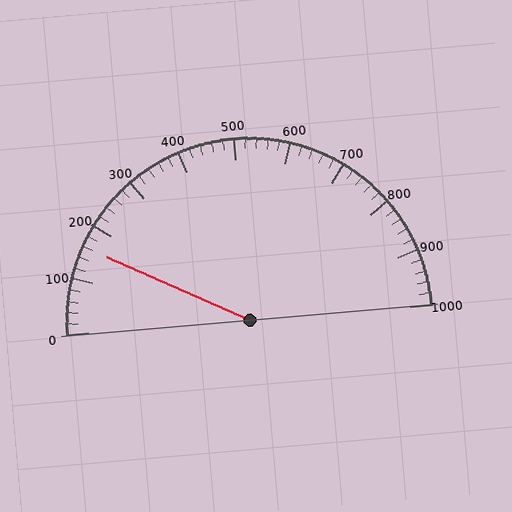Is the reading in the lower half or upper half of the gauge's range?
The reading is in the lower half of the range (0 to 1000).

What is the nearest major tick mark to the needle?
The nearest major tick mark is 200.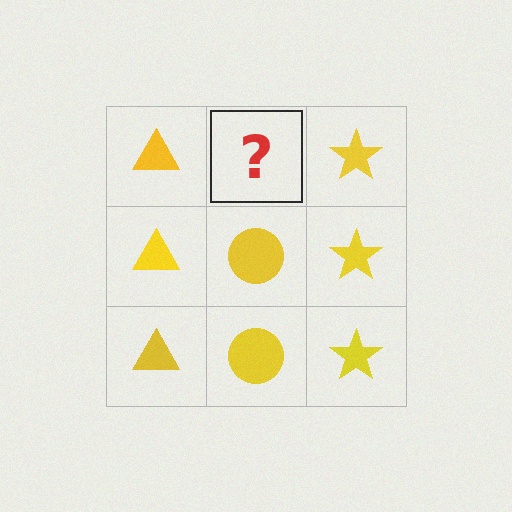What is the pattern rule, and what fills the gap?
The rule is that each column has a consistent shape. The gap should be filled with a yellow circle.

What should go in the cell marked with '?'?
The missing cell should contain a yellow circle.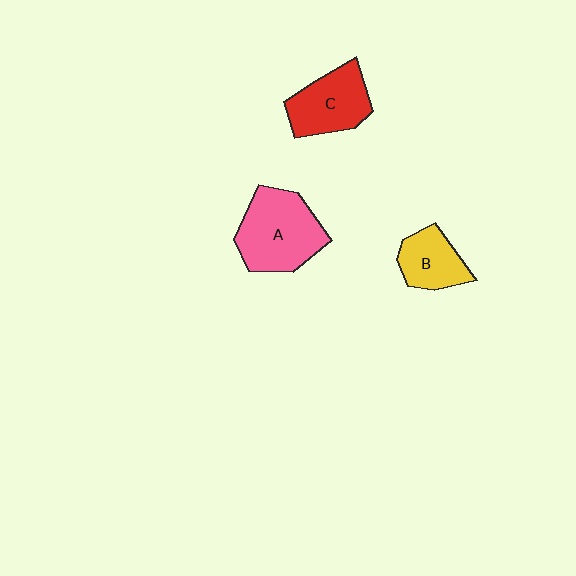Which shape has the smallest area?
Shape B (yellow).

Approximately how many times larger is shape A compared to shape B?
Approximately 1.8 times.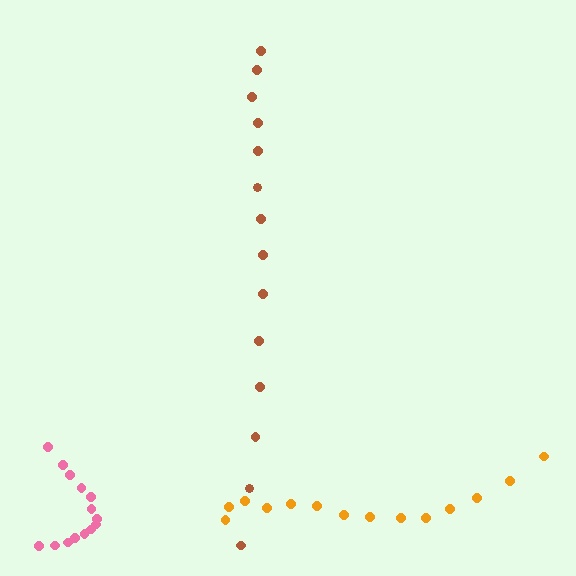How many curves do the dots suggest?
There are 3 distinct paths.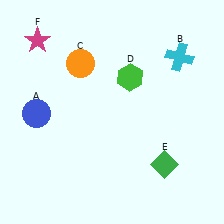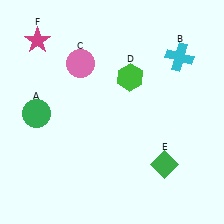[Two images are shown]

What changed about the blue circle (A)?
In Image 1, A is blue. In Image 2, it changed to green.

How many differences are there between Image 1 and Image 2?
There are 2 differences between the two images.